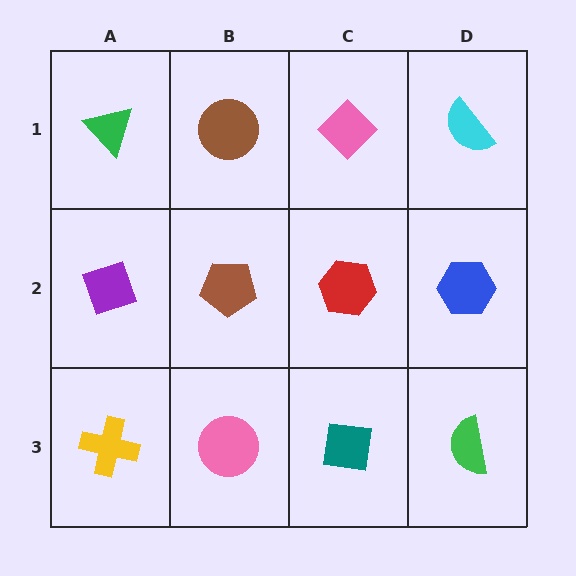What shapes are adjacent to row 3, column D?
A blue hexagon (row 2, column D), a teal square (row 3, column C).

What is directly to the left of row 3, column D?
A teal square.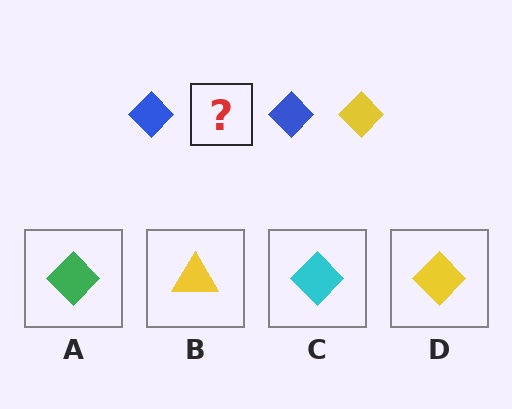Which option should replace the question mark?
Option D.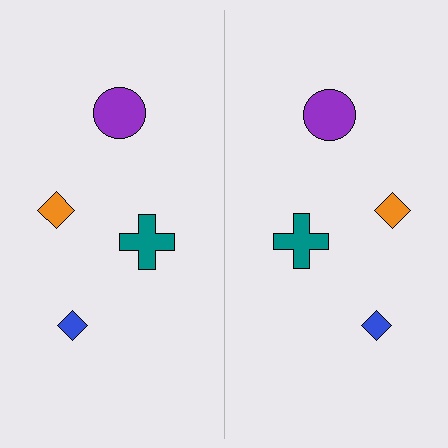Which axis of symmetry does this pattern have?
The pattern has a vertical axis of symmetry running through the center of the image.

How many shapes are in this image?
There are 8 shapes in this image.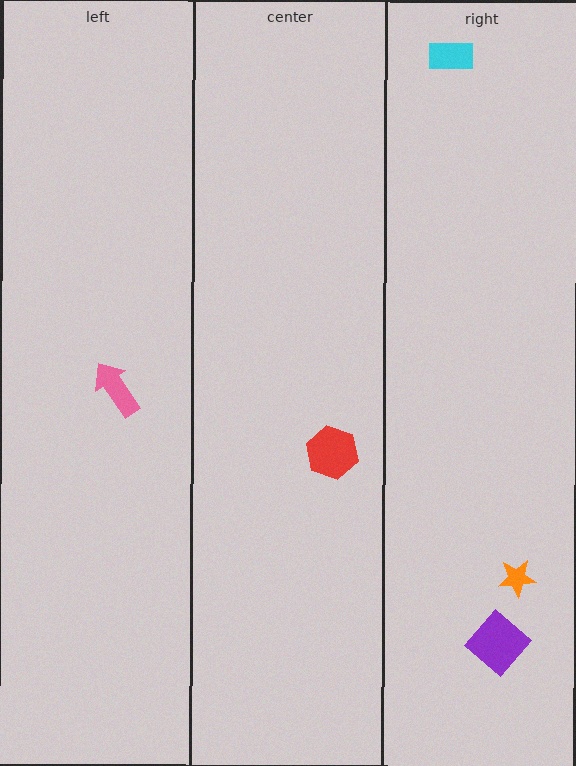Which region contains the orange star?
The right region.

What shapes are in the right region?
The purple diamond, the cyan rectangle, the orange star.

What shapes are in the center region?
The red hexagon.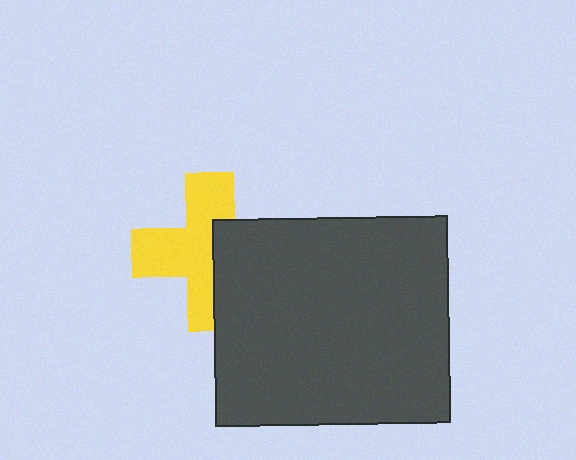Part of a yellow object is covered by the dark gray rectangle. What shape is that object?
It is a cross.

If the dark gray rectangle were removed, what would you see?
You would see the complete yellow cross.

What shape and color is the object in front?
The object in front is a dark gray rectangle.